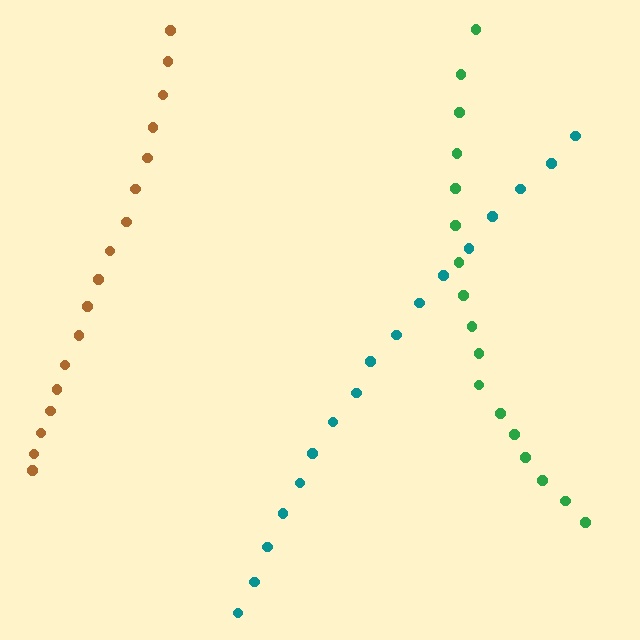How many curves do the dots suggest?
There are 3 distinct paths.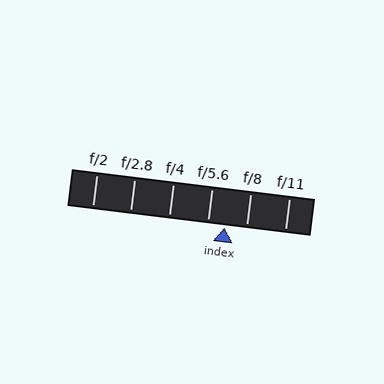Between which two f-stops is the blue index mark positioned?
The index mark is between f/5.6 and f/8.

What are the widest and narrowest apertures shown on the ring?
The widest aperture shown is f/2 and the narrowest is f/11.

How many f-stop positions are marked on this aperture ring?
There are 6 f-stop positions marked.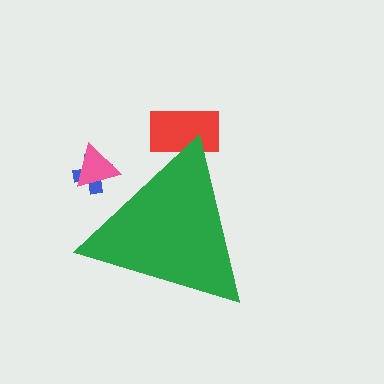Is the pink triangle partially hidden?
Yes, the pink triangle is partially hidden behind the green triangle.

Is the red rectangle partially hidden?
Yes, the red rectangle is partially hidden behind the green triangle.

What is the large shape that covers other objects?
A green triangle.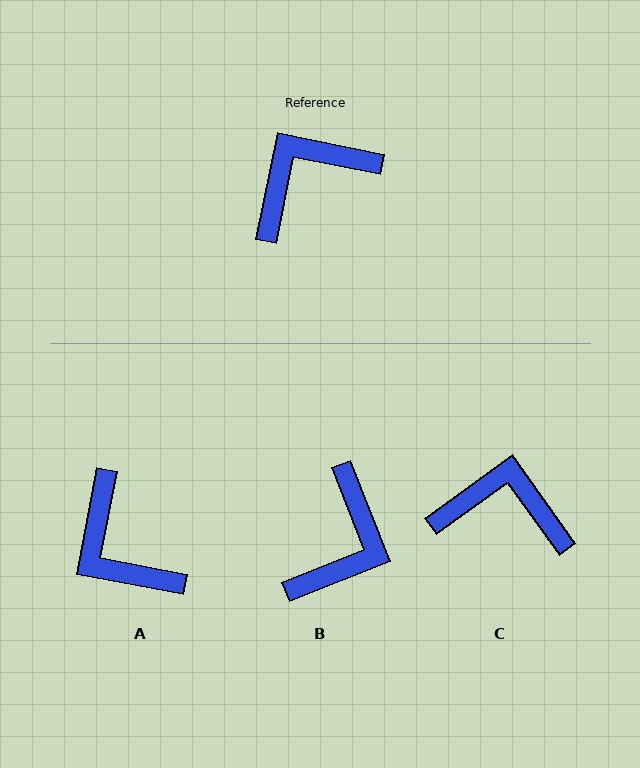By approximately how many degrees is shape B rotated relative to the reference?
Approximately 147 degrees clockwise.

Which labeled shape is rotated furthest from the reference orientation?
B, about 147 degrees away.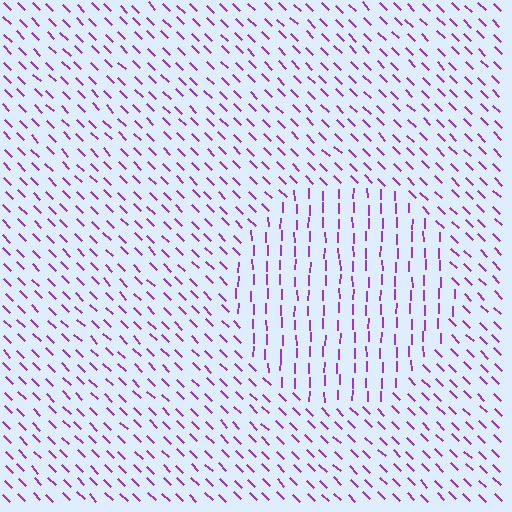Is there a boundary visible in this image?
Yes, there is a texture boundary formed by a change in line orientation.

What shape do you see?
I see a circle.